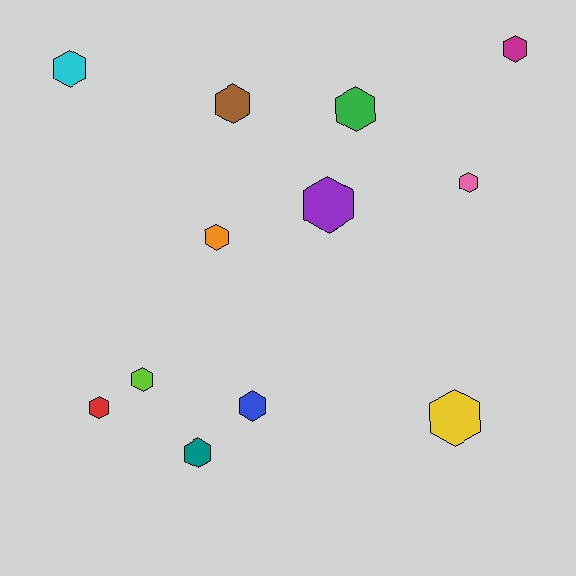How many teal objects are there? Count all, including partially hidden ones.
There is 1 teal object.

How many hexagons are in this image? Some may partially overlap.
There are 12 hexagons.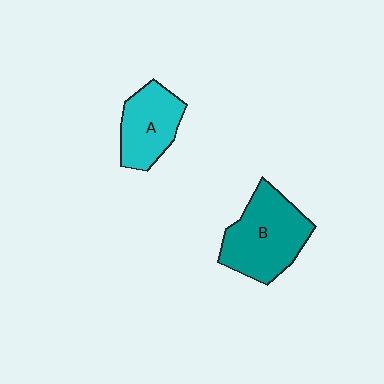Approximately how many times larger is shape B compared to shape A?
Approximately 1.4 times.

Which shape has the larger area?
Shape B (teal).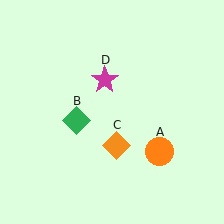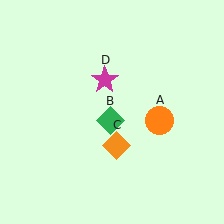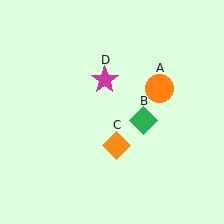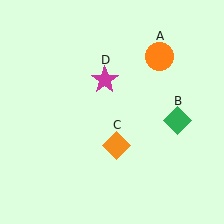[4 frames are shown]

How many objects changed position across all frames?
2 objects changed position: orange circle (object A), green diamond (object B).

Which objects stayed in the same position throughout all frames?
Orange diamond (object C) and magenta star (object D) remained stationary.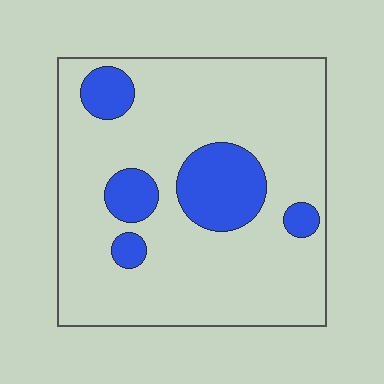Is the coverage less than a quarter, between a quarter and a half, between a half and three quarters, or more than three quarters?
Less than a quarter.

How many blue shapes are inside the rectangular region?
5.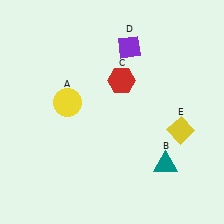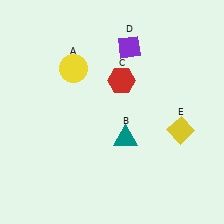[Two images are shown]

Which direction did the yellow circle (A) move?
The yellow circle (A) moved up.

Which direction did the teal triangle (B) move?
The teal triangle (B) moved left.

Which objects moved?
The objects that moved are: the yellow circle (A), the teal triangle (B).